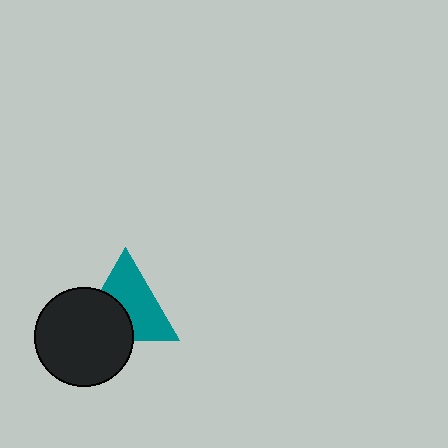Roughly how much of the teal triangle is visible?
About half of it is visible (roughly 61%).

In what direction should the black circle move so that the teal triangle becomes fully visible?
The black circle should move toward the lower-left. That is the shortest direction to clear the overlap and leave the teal triangle fully visible.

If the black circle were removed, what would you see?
You would see the complete teal triangle.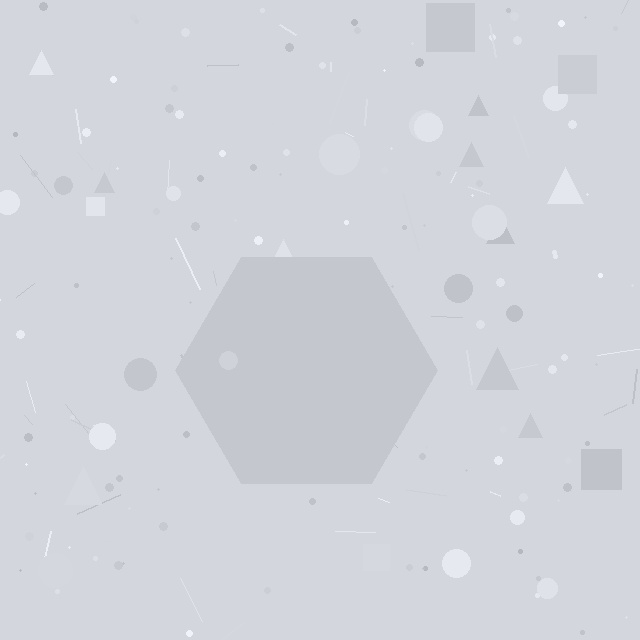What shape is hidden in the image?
A hexagon is hidden in the image.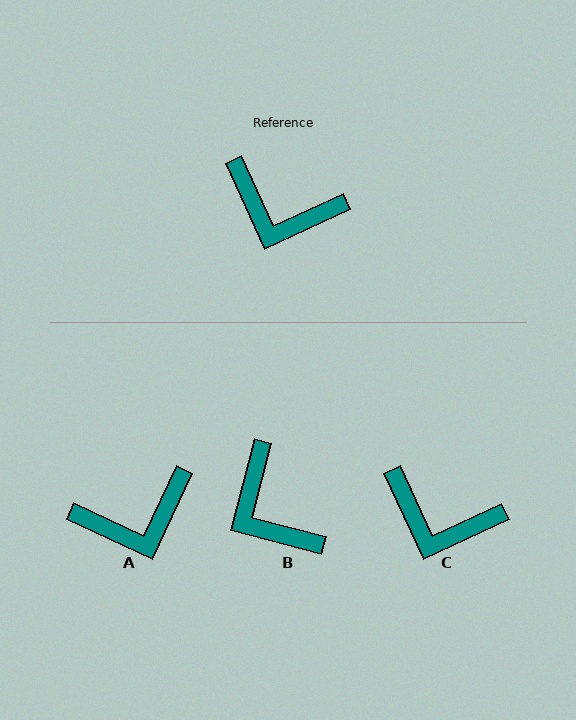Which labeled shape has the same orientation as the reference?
C.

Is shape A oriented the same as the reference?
No, it is off by about 40 degrees.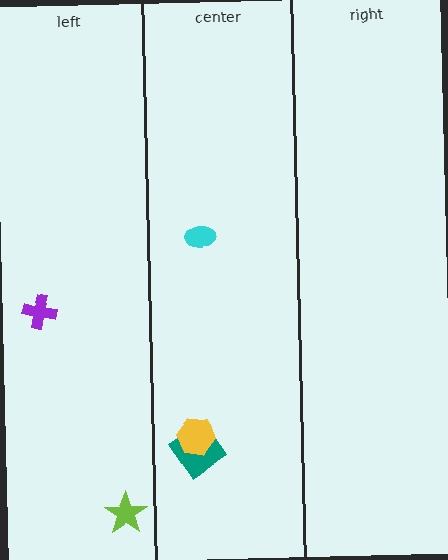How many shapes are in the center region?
3.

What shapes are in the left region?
The lime star, the purple cross.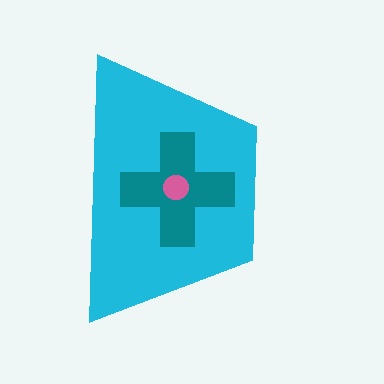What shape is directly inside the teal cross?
The pink circle.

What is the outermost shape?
The cyan trapezoid.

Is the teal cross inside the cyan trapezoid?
Yes.